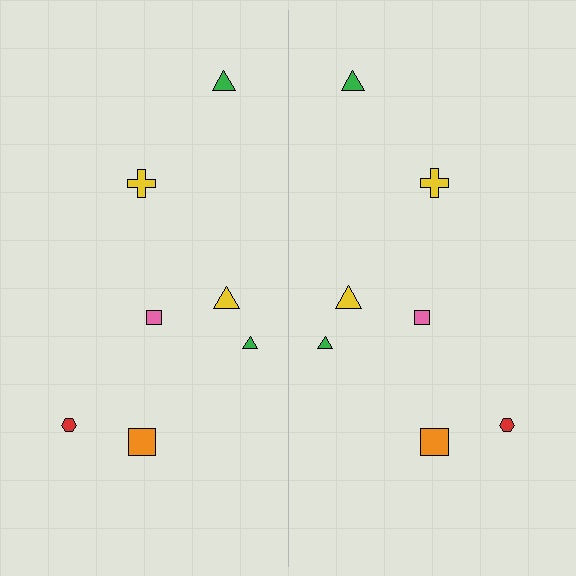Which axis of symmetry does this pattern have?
The pattern has a vertical axis of symmetry running through the center of the image.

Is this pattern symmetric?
Yes, this pattern has bilateral (reflection) symmetry.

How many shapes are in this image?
There are 14 shapes in this image.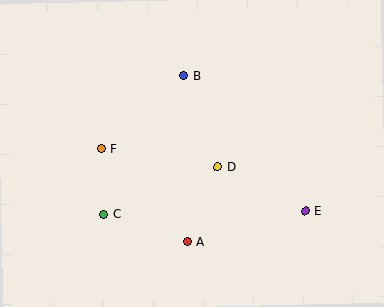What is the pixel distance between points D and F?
The distance between D and F is 118 pixels.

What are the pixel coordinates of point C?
Point C is at (104, 214).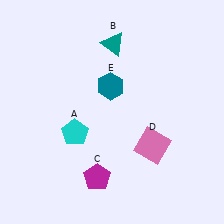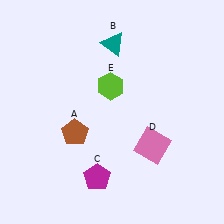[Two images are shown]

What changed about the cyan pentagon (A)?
In Image 1, A is cyan. In Image 2, it changed to brown.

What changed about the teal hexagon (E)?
In Image 1, E is teal. In Image 2, it changed to lime.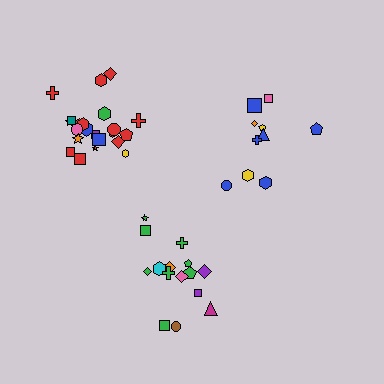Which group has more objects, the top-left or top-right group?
The top-left group.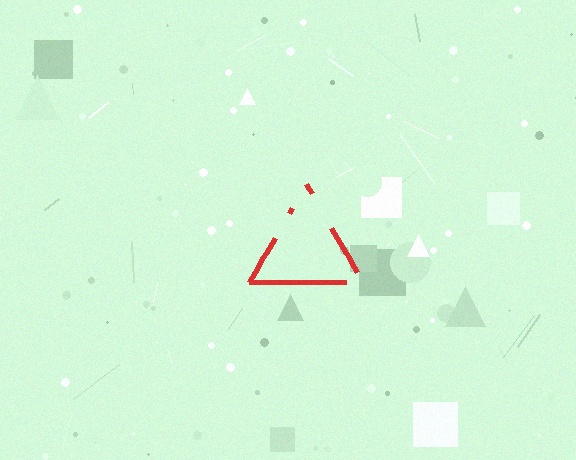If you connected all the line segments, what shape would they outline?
They would outline a triangle.